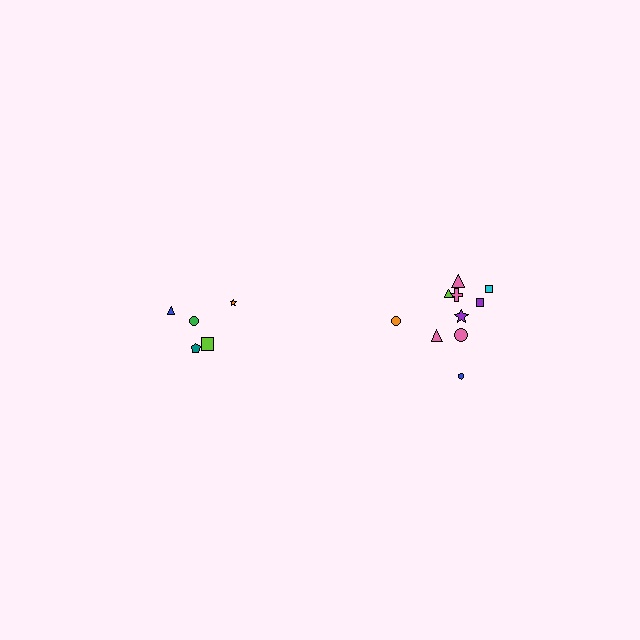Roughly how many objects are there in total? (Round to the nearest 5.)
Roughly 15 objects in total.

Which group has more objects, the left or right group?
The right group.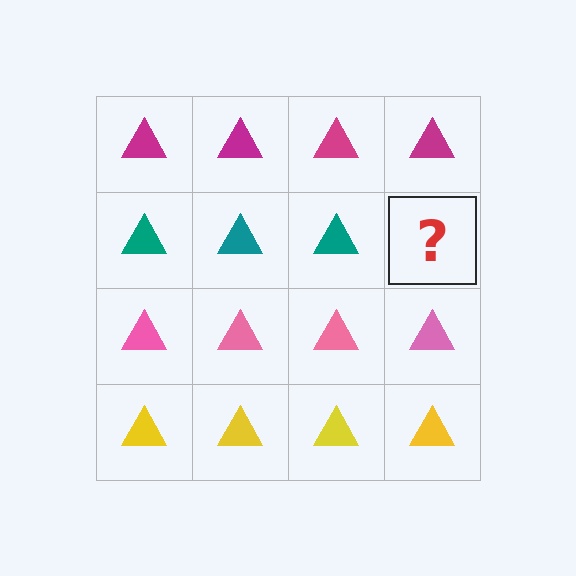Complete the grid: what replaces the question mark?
The question mark should be replaced with a teal triangle.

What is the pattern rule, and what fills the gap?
The rule is that each row has a consistent color. The gap should be filled with a teal triangle.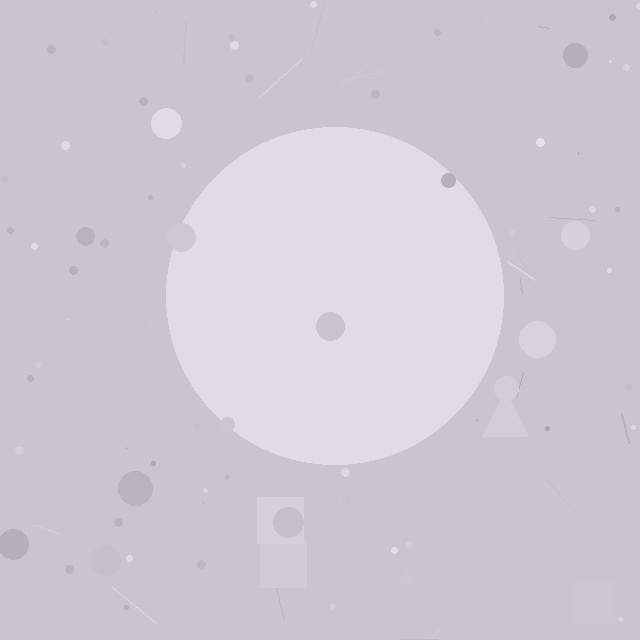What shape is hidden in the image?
A circle is hidden in the image.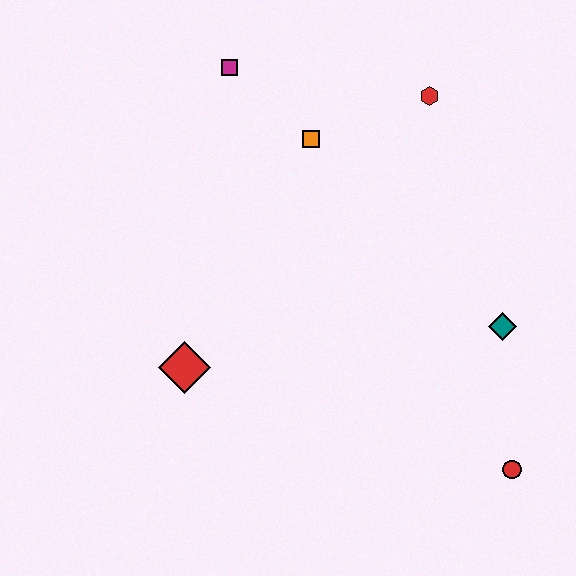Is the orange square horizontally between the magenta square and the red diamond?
No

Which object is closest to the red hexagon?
The orange square is closest to the red hexagon.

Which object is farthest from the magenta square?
The red circle is farthest from the magenta square.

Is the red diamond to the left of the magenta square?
Yes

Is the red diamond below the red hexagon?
Yes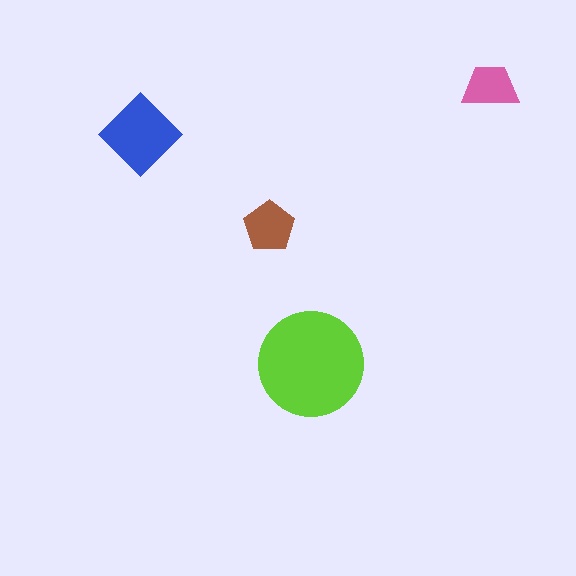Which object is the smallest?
The pink trapezoid.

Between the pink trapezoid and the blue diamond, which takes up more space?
The blue diamond.